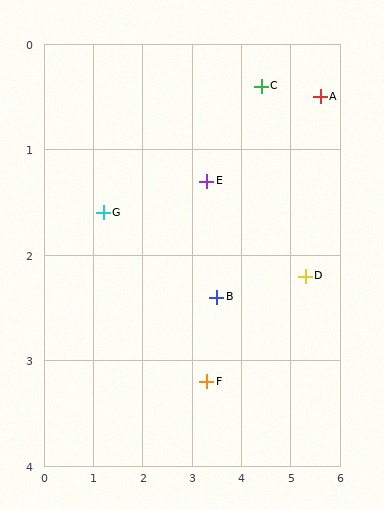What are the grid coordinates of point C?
Point C is at approximately (4.4, 0.4).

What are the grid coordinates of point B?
Point B is at approximately (3.5, 2.4).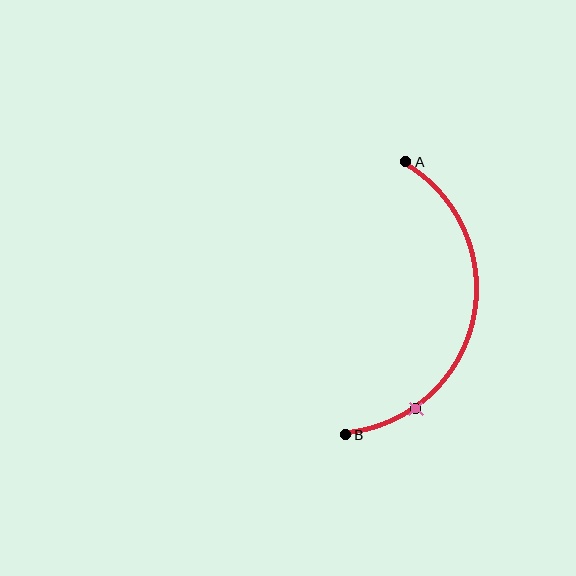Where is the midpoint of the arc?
The arc midpoint is the point on the curve farthest from the straight line joining A and B. It sits to the right of that line.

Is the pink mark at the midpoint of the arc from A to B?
No. The pink mark lies on the arc but is closer to endpoint B. The arc midpoint would be at the point on the curve equidistant along the arc from both A and B.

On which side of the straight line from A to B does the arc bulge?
The arc bulges to the right of the straight line connecting A and B.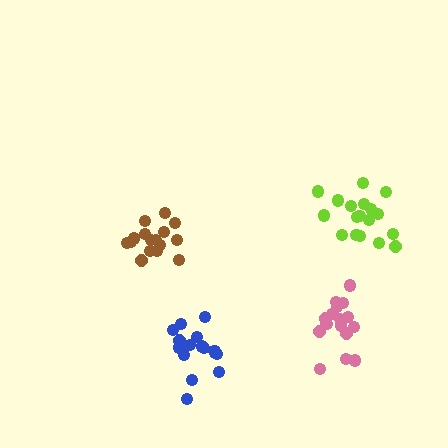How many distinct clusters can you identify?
There are 4 distinct clusters.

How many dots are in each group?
Group 1: 17 dots, Group 2: 16 dots, Group 3: 16 dots, Group 4: 18 dots (67 total).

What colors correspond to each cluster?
The clusters are colored: blue, pink, brown, lime.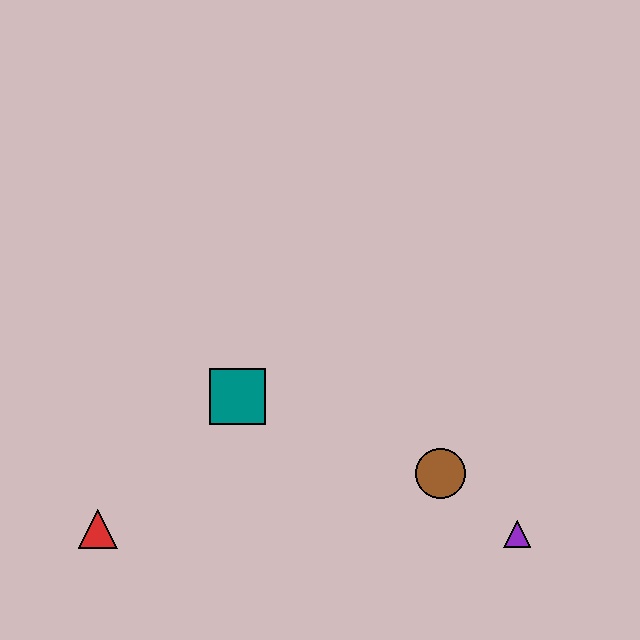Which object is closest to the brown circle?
The purple triangle is closest to the brown circle.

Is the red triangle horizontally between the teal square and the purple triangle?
No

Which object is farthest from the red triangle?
The purple triangle is farthest from the red triangle.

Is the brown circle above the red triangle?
Yes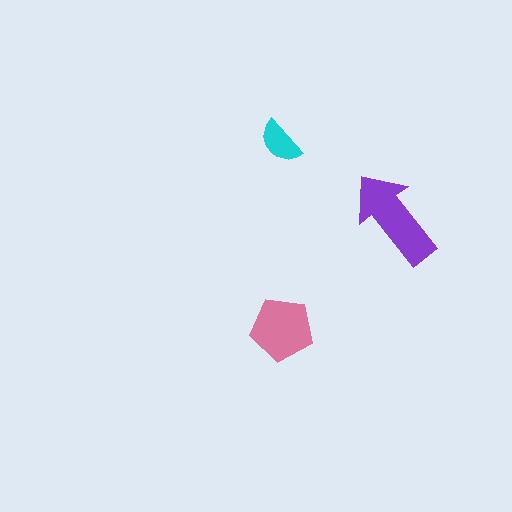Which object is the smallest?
The cyan semicircle.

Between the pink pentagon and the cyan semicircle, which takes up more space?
The pink pentagon.